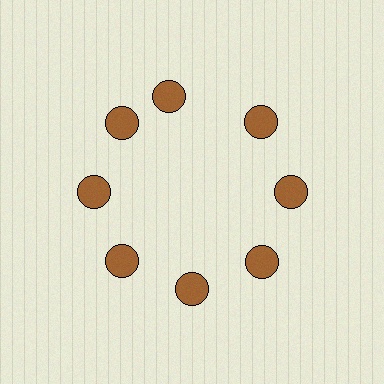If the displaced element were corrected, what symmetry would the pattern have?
It would have 8-fold rotational symmetry — the pattern would map onto itself every 45 degrees.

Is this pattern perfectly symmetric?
No. The 8 brown circles are arranged in a ring, but one element near the 12 o'clock position is rotated out of alignment along the ring, breaking the 8-fold rotational symmetry.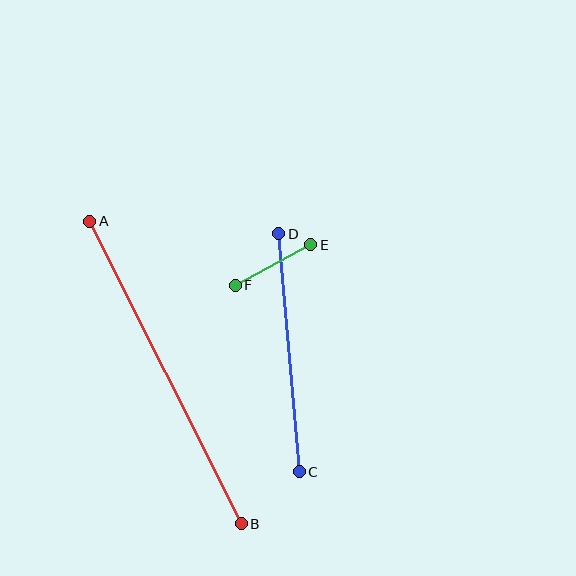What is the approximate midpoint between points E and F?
The midpoint is at approximately (273, 265) pixels.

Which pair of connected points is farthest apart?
Points A and B are farthest apart.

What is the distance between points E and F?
The distance is approximately 86 pixels.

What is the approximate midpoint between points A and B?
The midpoint is at approximately (165, 372) pixels.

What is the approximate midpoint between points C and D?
The midpoint is at approximately (289, 353) pixels.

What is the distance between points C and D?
The distance is approximately 238 pixels.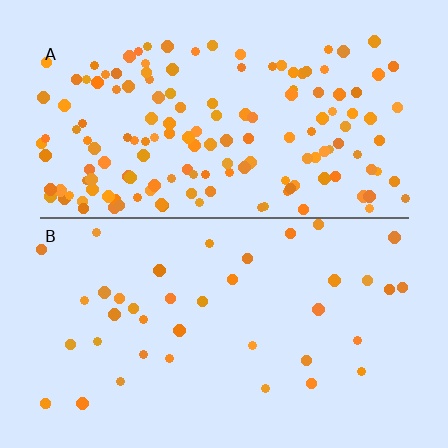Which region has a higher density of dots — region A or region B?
A (the top).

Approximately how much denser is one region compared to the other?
Approximately 3.9× — region A over region B.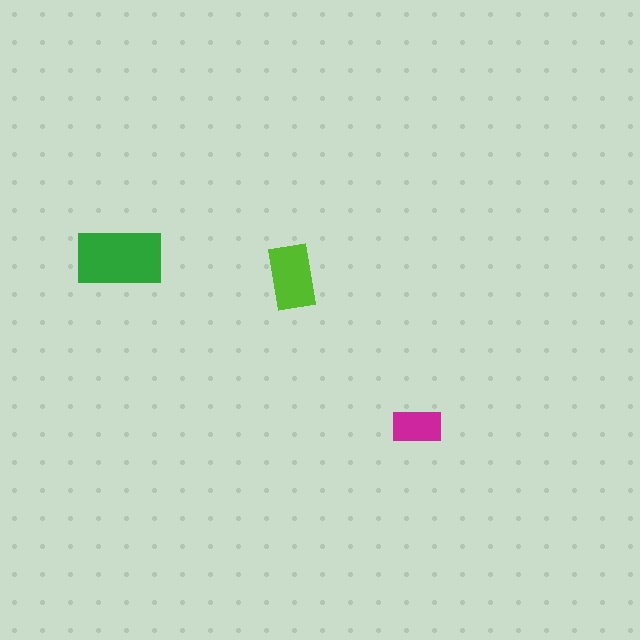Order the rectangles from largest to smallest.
the green one, the lime one, the magenta one.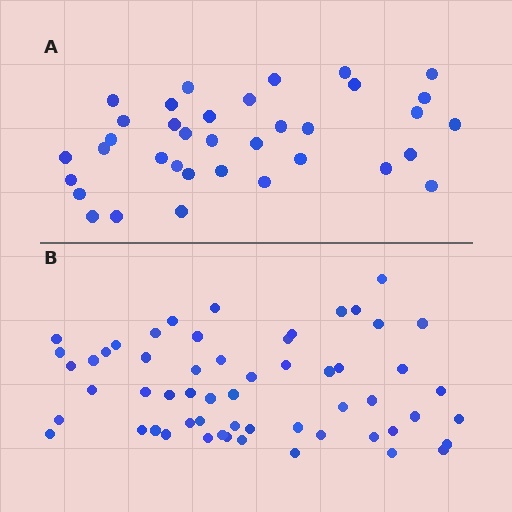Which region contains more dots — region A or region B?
Region B (the bottom region) has more dots.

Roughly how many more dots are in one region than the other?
Region B has approximately 20 more dots than region A.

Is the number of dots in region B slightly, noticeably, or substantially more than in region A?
Region B has substantially more. The ratio is roughly 1.6 to 1.